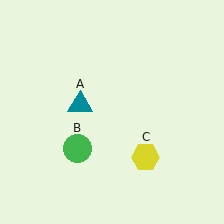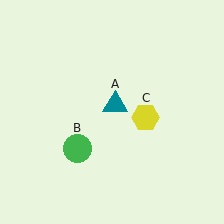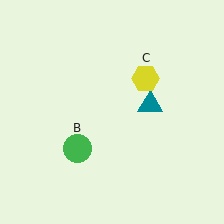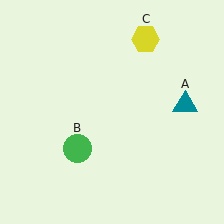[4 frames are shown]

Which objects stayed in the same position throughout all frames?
Green circle (object B) remained stationary.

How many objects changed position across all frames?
2 objects changed position: teal triangle (object A), yellow hexagon (object C).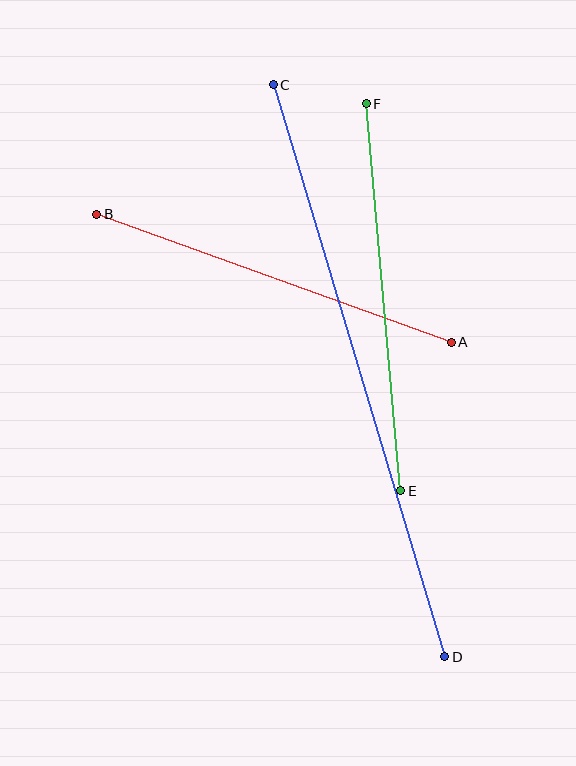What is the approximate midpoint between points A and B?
The midpoint is at approximately (274, 278) pixels.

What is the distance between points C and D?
The distance is approximately 597 pixels.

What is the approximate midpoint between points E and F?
The midpoint is at approximately (384, 297) pixels.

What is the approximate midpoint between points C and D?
The midpoint is at approximately (359, 371) pixels.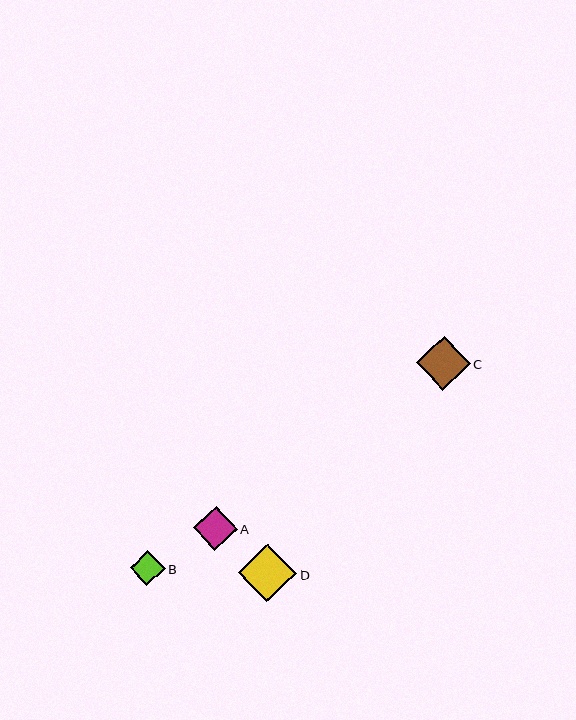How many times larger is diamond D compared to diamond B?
Diamond D is approximately 1.7 times the size of diamond B.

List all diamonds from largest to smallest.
From largest to smallest: D, C, A, B.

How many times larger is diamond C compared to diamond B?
Diamond C is approximately 1.5 times the size of diamond B.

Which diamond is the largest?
Diamond D is the largest with a size of approximately 58 pixels.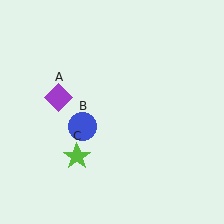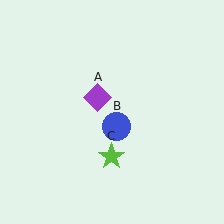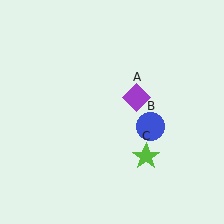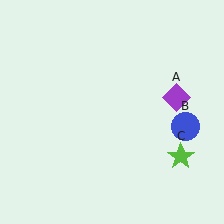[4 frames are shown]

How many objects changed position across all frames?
3 objects changed position: purple diamond (object A), blue circle (object B), lime star (object C).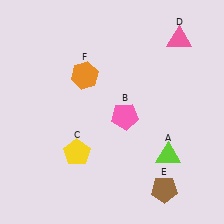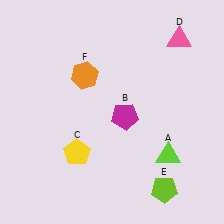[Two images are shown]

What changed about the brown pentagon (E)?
In Image 1, E is brown. In Image 2, it changed to lime.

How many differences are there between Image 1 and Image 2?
There are 2 differences between the two images.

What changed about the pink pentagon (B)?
In Image 1, B is pink. In Image 2, it changed to magenta.